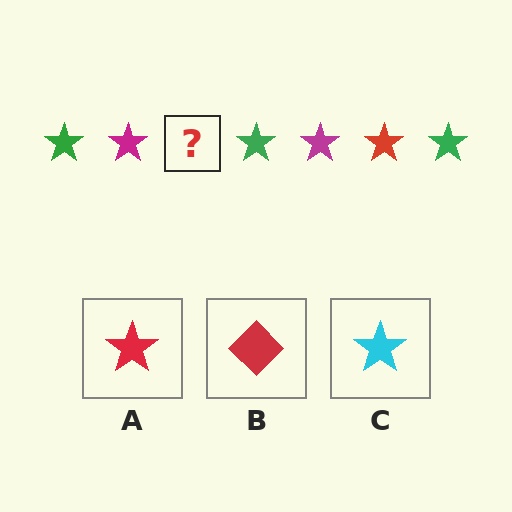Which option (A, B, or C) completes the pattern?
A.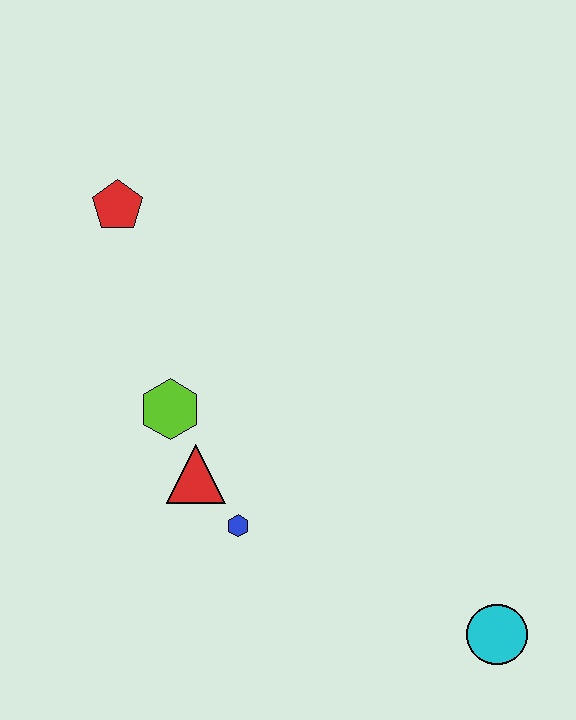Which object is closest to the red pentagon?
The lime hexagon is closest to the red pentagon.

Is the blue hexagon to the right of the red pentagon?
Yes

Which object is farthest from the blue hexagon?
The red pentagon is farthest from the blue hexagon.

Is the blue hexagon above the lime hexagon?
No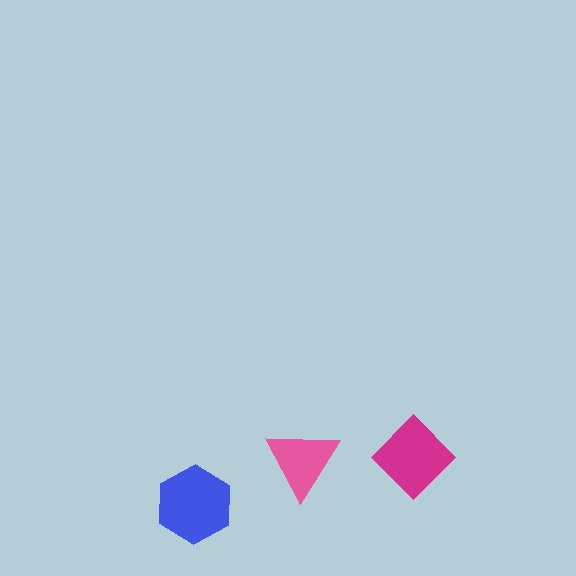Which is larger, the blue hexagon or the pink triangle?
The blue hexagon.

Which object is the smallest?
The pink triangle.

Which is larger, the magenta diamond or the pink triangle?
The magenta diamond.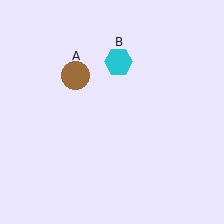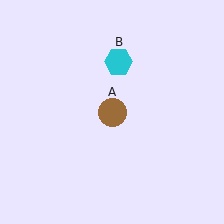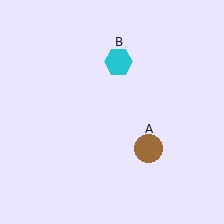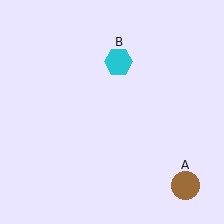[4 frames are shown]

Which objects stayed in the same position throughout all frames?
Cyan hexagon (object B) remained stationary.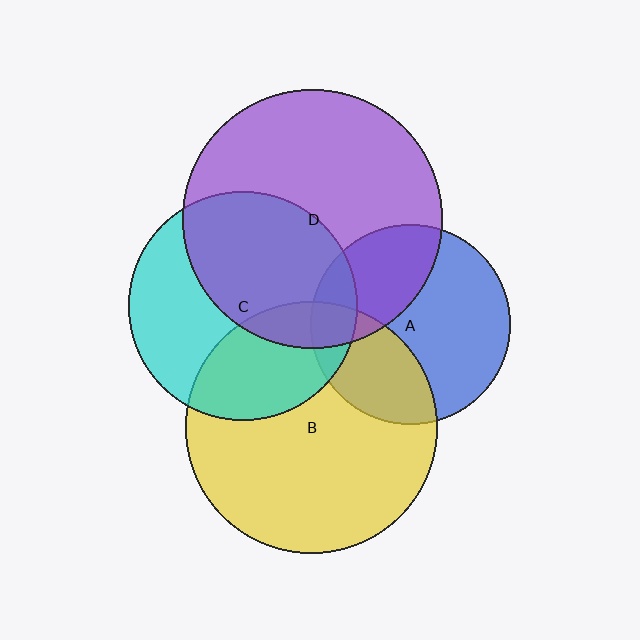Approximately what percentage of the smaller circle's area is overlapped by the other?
Approximately 15%.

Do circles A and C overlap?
Yes.